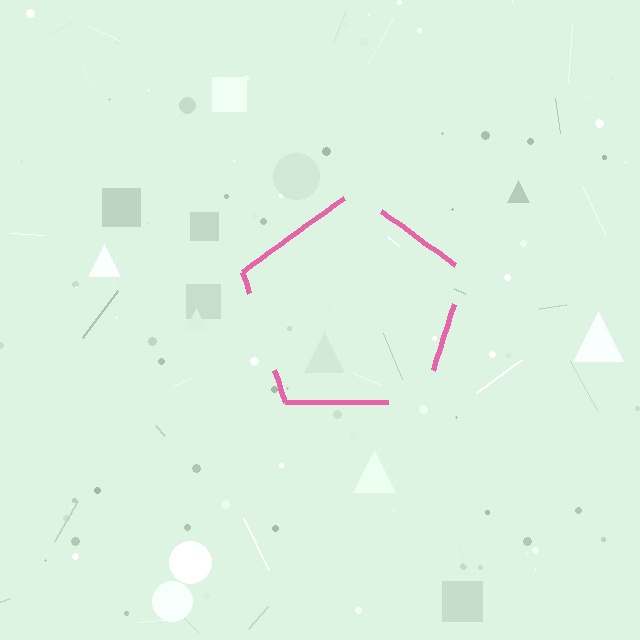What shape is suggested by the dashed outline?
The dashed outline suggests a pentagon.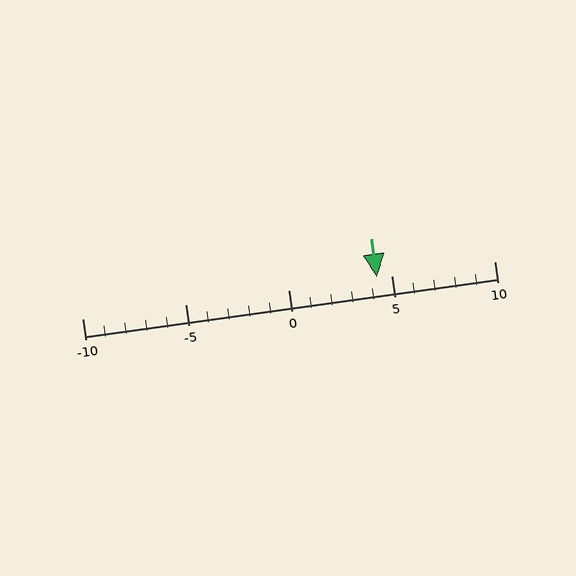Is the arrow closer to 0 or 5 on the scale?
The arrow is closer to 5.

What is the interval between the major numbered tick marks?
The major tick marks are spaced 5 units apart.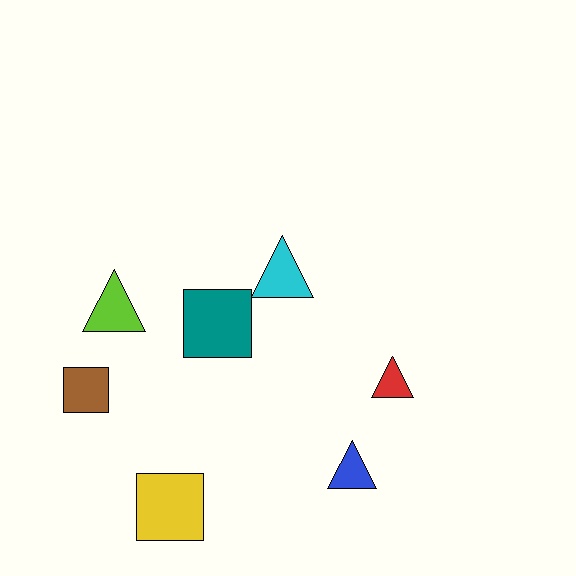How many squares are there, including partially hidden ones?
There are 3 squares.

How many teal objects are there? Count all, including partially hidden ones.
There is 1 teal object.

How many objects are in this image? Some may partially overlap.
There are 7 objects.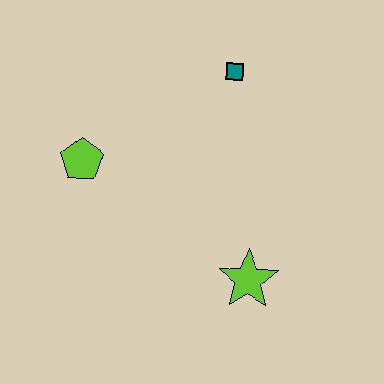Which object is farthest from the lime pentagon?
The lime star is farthest from the lime pentagon.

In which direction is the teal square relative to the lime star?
The teal square is above the lime star.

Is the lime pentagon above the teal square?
No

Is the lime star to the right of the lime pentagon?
Yes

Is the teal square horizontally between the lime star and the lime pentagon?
Yes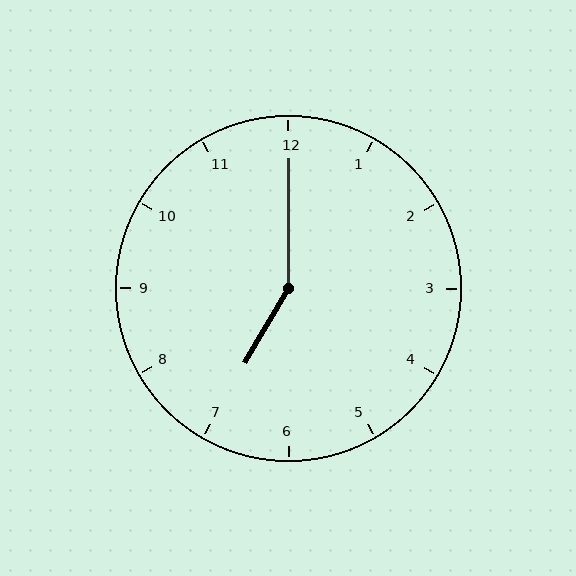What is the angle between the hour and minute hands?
Approximately 150 degrees.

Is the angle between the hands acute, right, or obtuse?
It is obtuse.